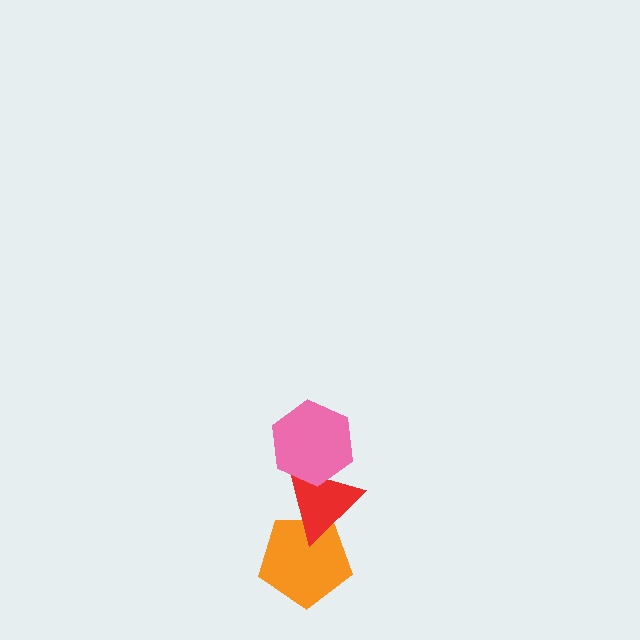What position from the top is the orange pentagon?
The orange pentagon is 3rd from the top.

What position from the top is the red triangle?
The red triangle is 2nd from the top.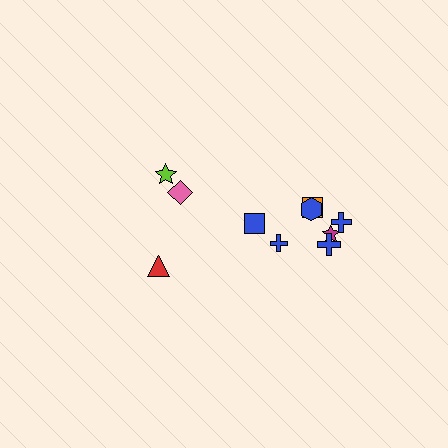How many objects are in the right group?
There are 7 objects.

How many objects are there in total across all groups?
There are 10 objects.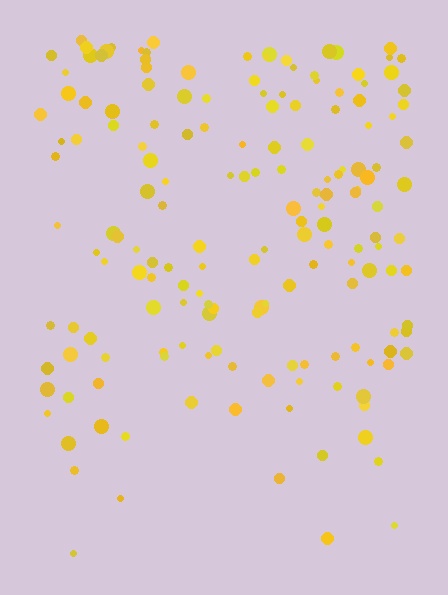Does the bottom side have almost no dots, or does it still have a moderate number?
Still a moderate number, just noticeably fewer than the top.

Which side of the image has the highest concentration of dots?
The top.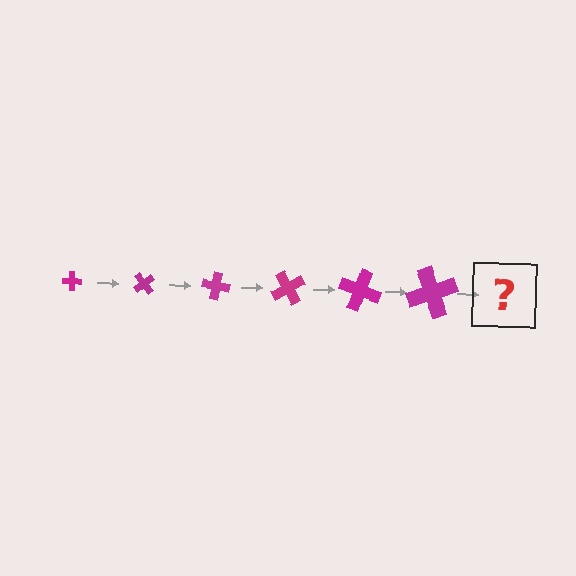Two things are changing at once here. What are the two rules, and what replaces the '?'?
The two rules are that the cross grows larger each step and it rotates 50 degrees each step. The '?' should be a cross, larger than the previous one and rotated 300 degrees from the start.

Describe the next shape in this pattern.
It should be a cross, larger than the previous one and rotated 300 degrees from the start.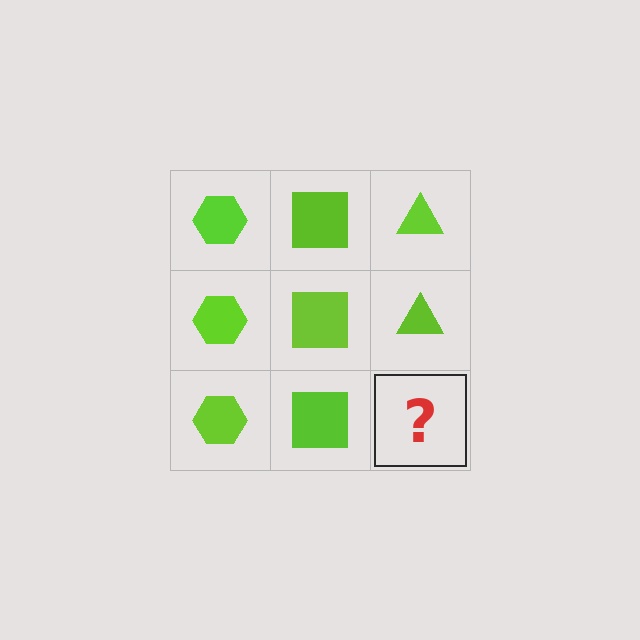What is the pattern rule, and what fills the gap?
The rule is that each column has a consistent shape. The gap should be filled with a lime triangle.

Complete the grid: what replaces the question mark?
The question mark should be replaced with a lime triangle.